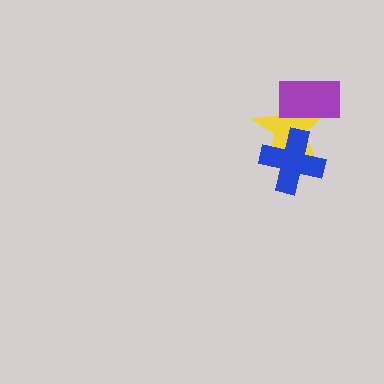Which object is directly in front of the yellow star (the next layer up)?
The blue cross is directly in front of the yellow star.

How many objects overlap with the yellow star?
2 objects overlap with the yellow star.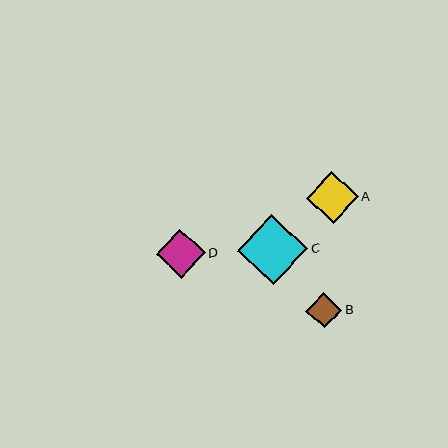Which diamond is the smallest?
Diamond B is the smallest with a size of approximately 36 pixels.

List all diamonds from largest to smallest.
From largest to smallest: C, A, D, B.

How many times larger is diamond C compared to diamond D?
Diamond C is approximately 1.4 times the size of diamond D.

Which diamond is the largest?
Diamond C is the largest with a size of approximately 70 pixels.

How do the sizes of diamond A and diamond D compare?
Diamond A and diamond D are approximately the same size.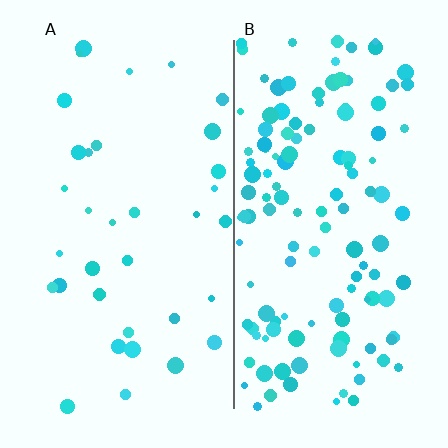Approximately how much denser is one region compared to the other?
Approximately 3.8× — region B over region A.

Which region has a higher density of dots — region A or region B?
B (the right).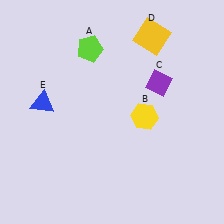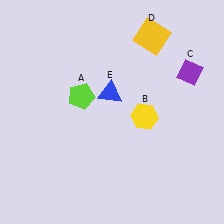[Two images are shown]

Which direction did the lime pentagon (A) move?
The lime pentagon (A) moved down.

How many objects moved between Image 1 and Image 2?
3 objects moved between the two images.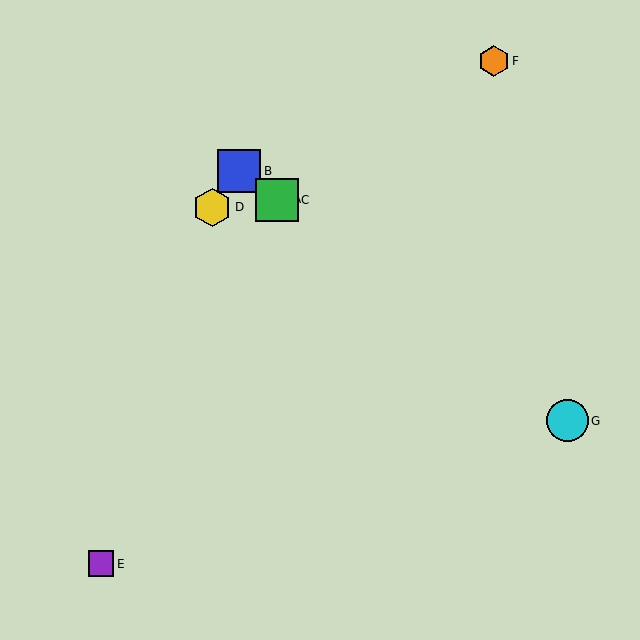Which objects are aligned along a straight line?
Objects A, B, C, G are aligned along a straight line.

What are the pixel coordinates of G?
Object G is at (567, 421).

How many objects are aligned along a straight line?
4 objects (A, B, C, G) are aligned along a straight line.